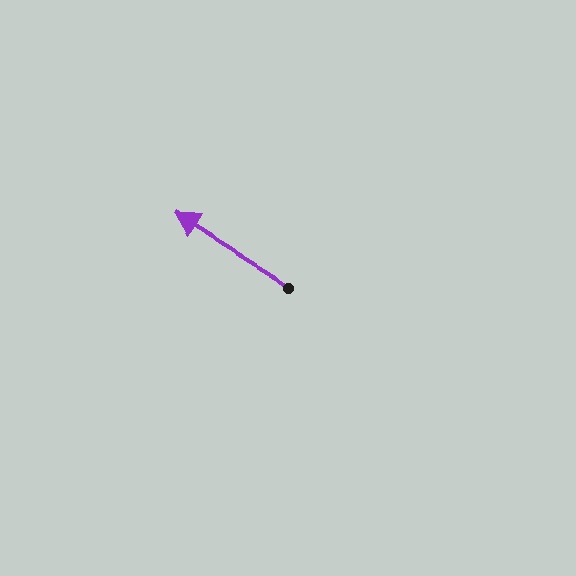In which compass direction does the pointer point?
Northwest.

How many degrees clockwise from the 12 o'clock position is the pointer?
Approximately 301 degrees.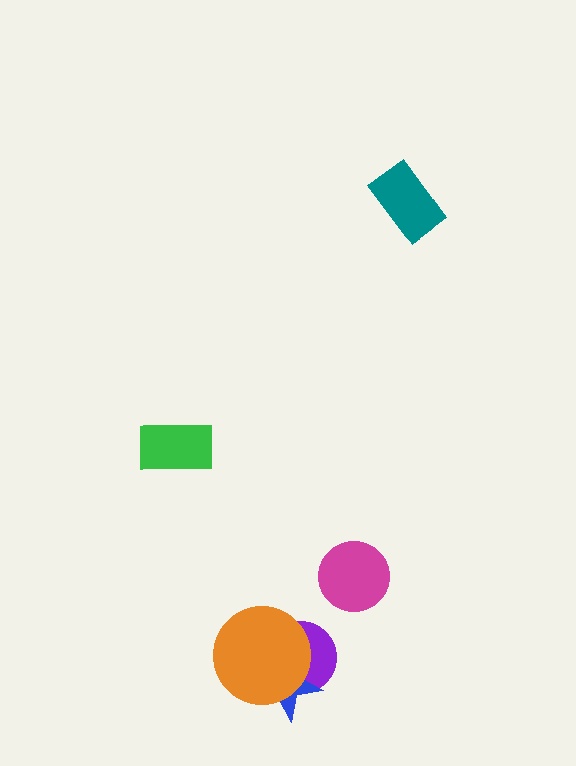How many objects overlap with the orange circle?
2 objects overlap with the orange circle.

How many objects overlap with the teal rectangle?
0 objects overlap with the teal rectangle.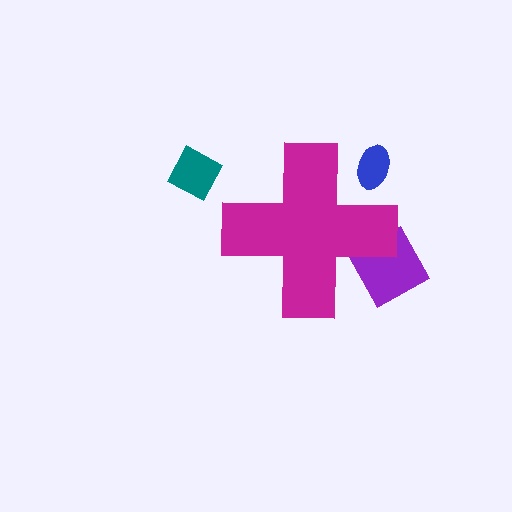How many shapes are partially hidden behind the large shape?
2 shapes are partially hidden.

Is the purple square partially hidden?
Yes, the purple square is partially hidden behind the magenta cross.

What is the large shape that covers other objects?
A magenta cross.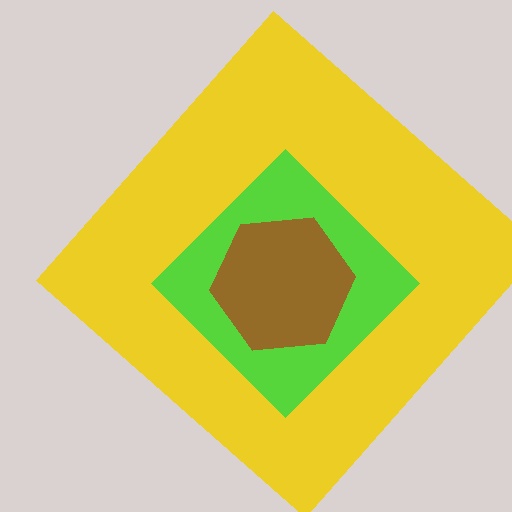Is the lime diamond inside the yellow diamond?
Yes.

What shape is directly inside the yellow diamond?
The lime diamond.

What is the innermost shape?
The brown hexagon.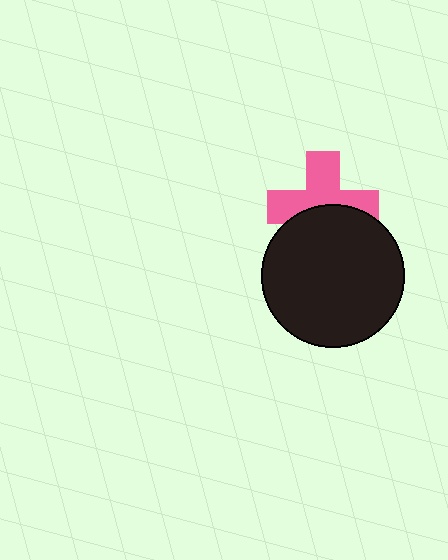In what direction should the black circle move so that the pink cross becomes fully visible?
The black circle should move down. That is the shortest direction to clear the overlap and leave the pink cross fully visible.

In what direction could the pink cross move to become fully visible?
The pink cross could move up. That would shift it out from behind the black circle entirely.